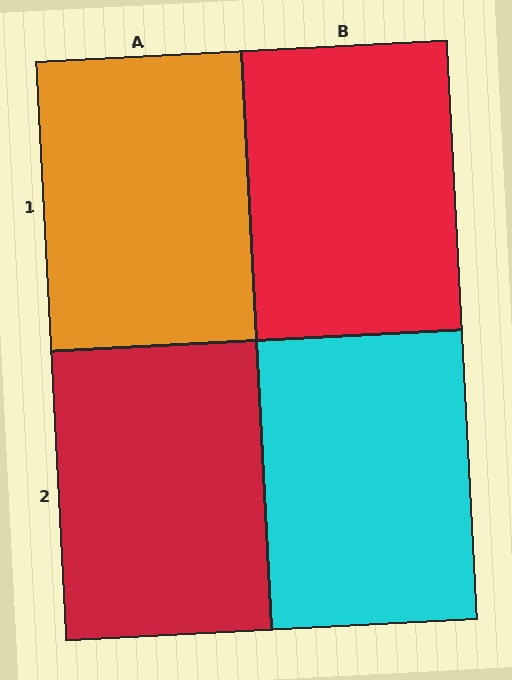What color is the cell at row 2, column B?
Cyan.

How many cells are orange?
1 cell is orange.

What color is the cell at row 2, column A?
Red.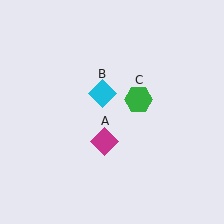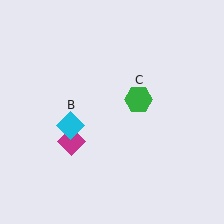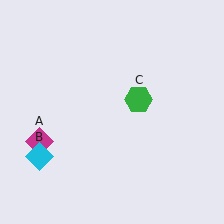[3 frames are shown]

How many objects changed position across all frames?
2 objects changed position: magenta diamond (object A), cyan diamond (object B).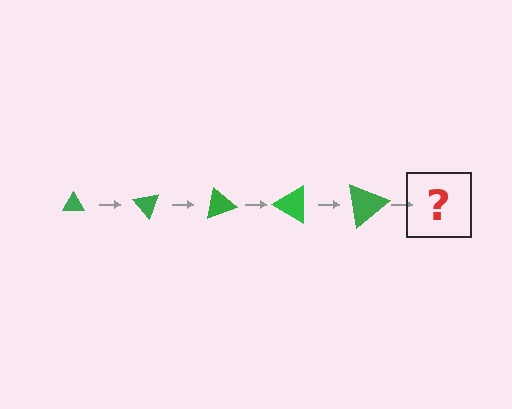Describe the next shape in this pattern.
It should be a triangle, larger than the previous one and rotated 250 degrees from the start.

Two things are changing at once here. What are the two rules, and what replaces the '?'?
The two rules are that the triangle grows larger each step and it rotates 50 degrees each step. The '?' should be a triangle, larger than the previous one and rotated 250 degrees from the start.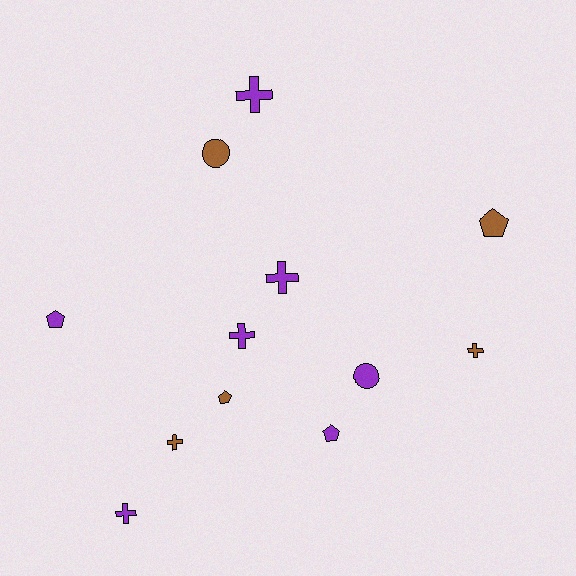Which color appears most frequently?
Purple, with 7 objects.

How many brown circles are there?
There is 1 brown circle.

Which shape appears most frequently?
Cross, with 6 objects.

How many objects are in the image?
There are 12 objects.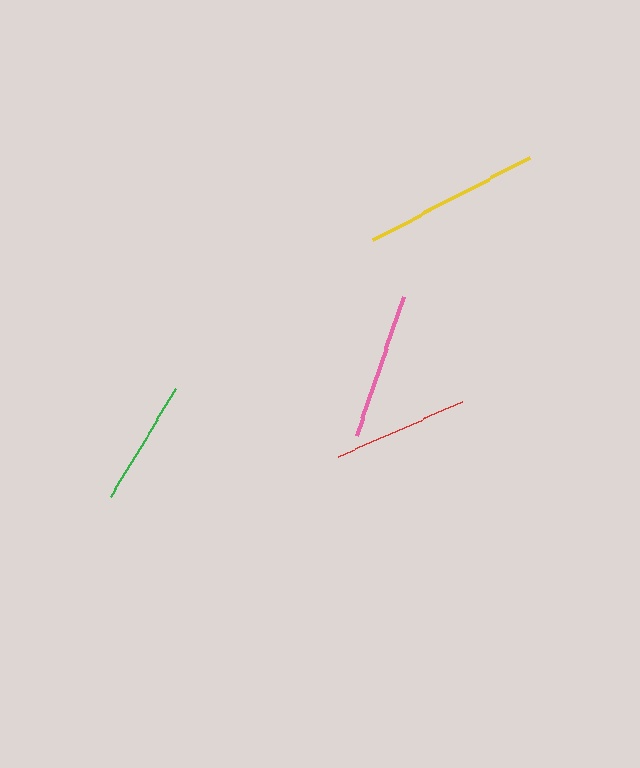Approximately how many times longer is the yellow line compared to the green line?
The yellow line is approximately 1.4 times the length of the green line.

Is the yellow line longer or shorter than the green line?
The yellow line is longer than the green line.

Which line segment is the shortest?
The green line is the shortest at approximately 127 pixels.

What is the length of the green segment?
The green segment is approximately 127 pixels long.